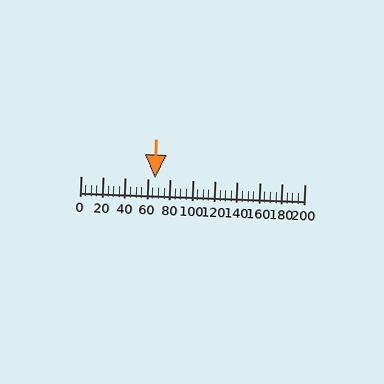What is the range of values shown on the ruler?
The ruler shows values from 0 to 200.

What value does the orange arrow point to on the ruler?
The orange arrow points to approximately 67.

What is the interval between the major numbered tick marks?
The major tick marks are spaced 20 units apart.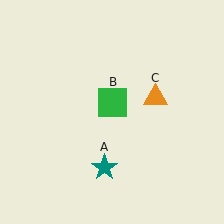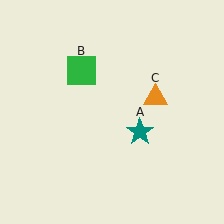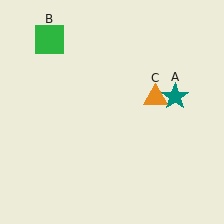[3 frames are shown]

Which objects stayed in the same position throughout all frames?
Orange triangle (object C) remained stationary.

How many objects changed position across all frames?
2 objects changed position: teal star (object A), green square (object B).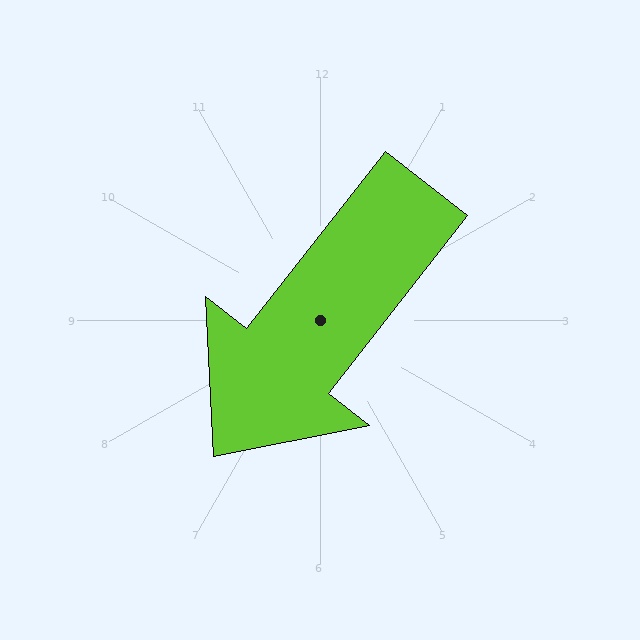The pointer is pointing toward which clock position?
Roughly 7 o'clock.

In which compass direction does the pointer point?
Southwest.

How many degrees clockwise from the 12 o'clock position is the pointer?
Approximately 218 degrees.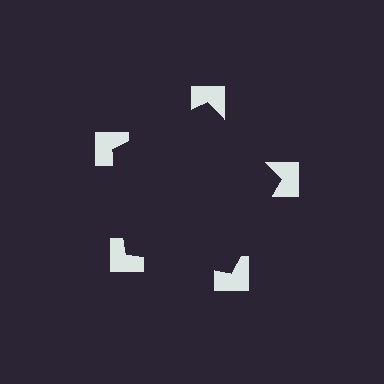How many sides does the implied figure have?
5 sides.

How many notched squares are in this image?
There are 5 — one at each vertex of the illusory pentagon.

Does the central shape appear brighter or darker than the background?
It typically appears slightly darker than the background, even though no actual brightness change is drawn.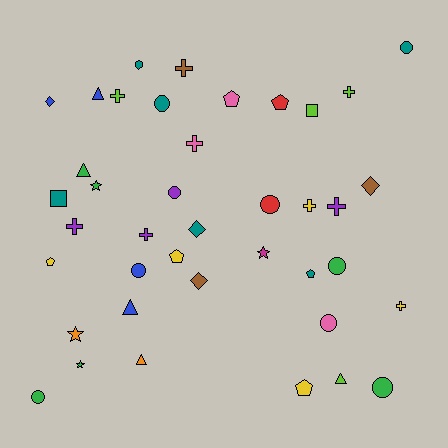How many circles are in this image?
There are 9 circles.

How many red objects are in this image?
There are 2 red objects.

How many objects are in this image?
There are 40 objects.